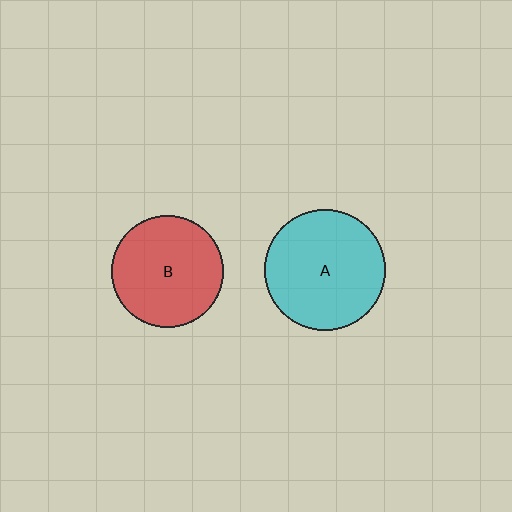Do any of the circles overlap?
No, none of the circles overlap.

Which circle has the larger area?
Circle A (cyan).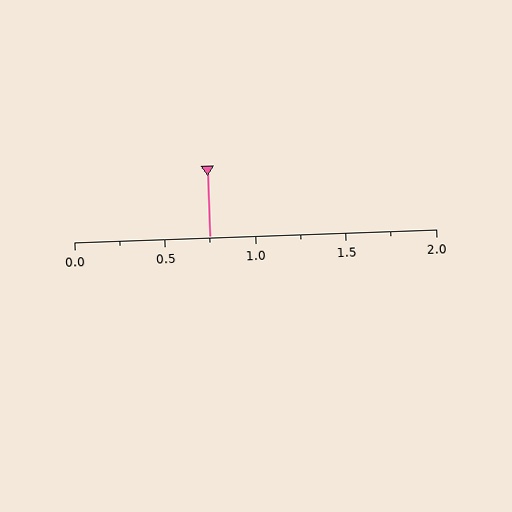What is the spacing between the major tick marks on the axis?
The major ticks are spaced 0.5 apart.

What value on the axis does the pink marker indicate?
The marker indicates approximately 0.75.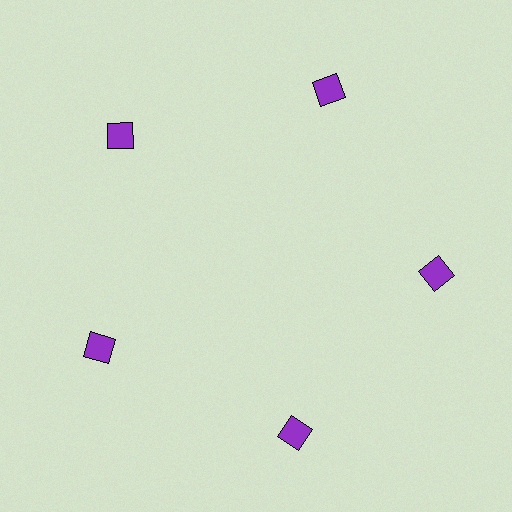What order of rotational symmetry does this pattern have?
This pattern has 5-fold rotational symmetry.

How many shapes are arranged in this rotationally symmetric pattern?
There are 5 shapes, arranged in 5 groups of 1.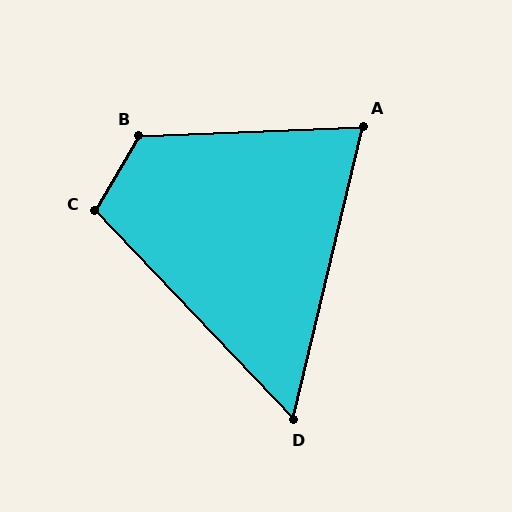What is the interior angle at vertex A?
Approximately 74 degrees (acute).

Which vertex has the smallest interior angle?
D, at approximately 57 degrees.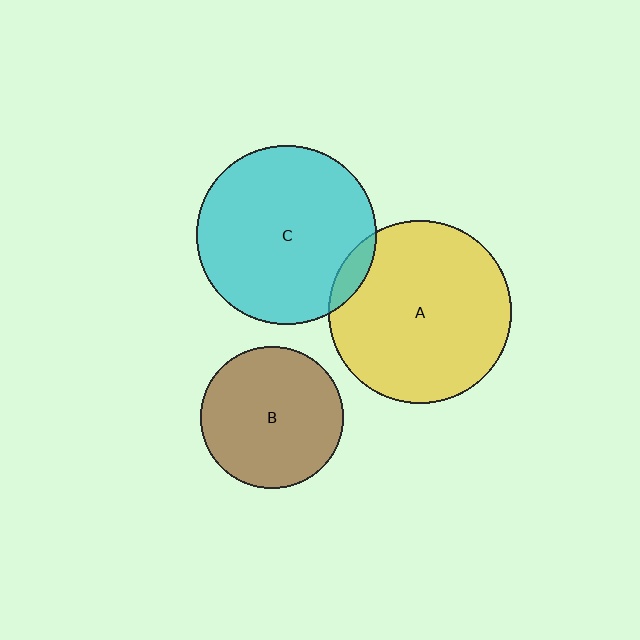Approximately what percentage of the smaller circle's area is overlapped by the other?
Approximately 5%.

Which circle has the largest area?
Circle A (yellow).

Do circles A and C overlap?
Yes.